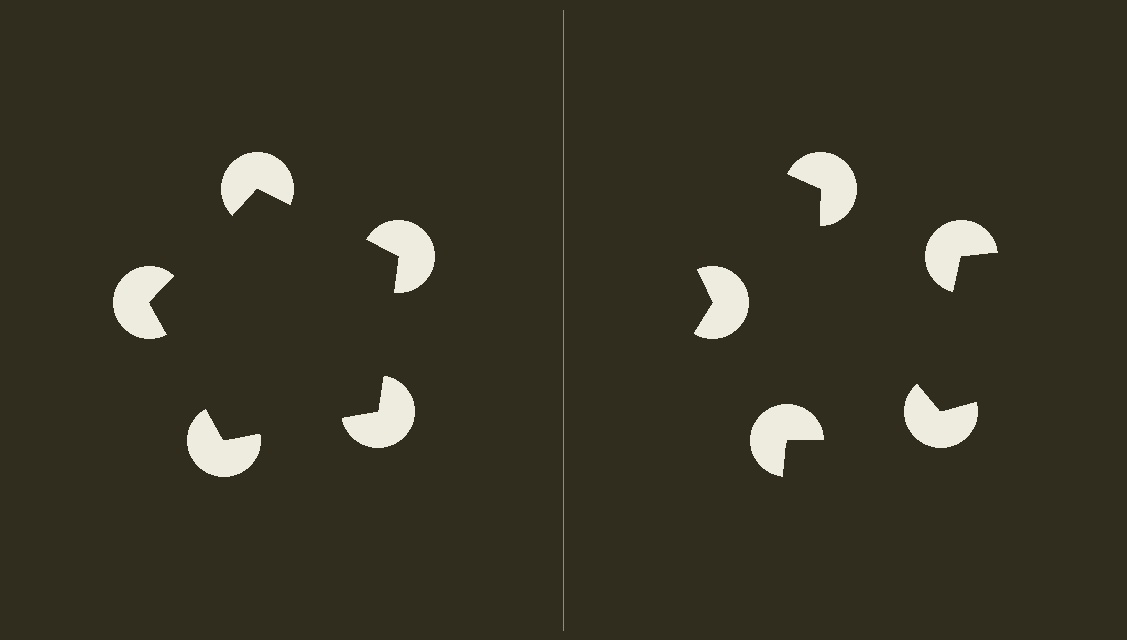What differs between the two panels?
The pac-man discs are positioned identically on both sides; only the wedge orientations differ. On the left they align to a pentagon; on the right they are misaligned.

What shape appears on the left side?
An illusory pentagon.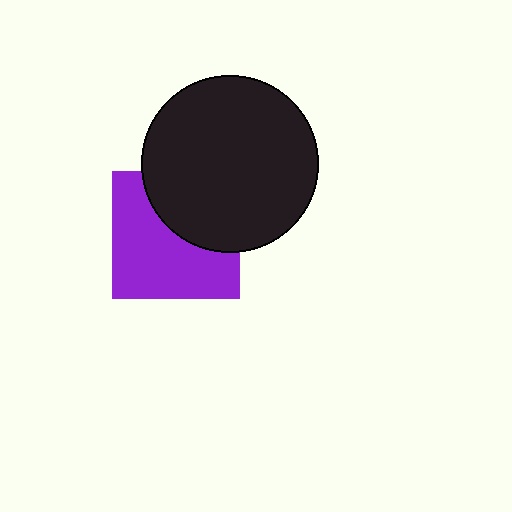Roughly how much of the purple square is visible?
About half of it is visible (roughly 61%).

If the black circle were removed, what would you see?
You would see the complete purple square.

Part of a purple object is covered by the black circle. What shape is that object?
It is a square.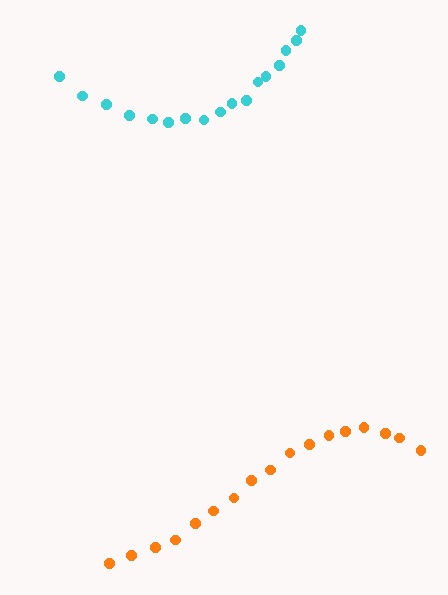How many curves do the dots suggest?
There are 2 distinct paths.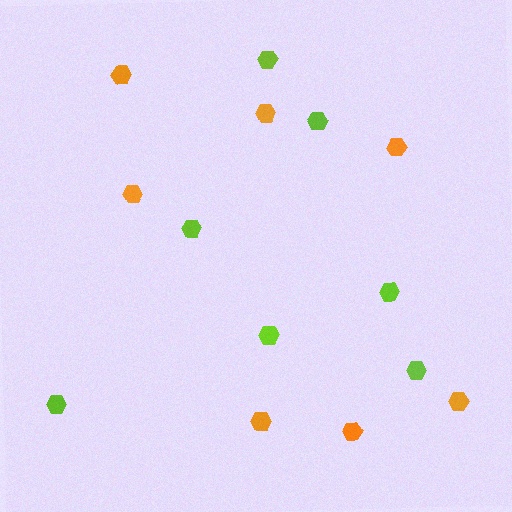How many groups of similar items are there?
There are 2 groups: one group of lime hexagons (7) and one group of orange hexagons (7).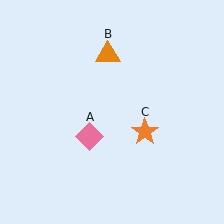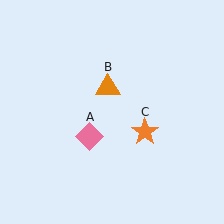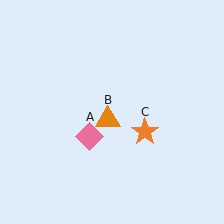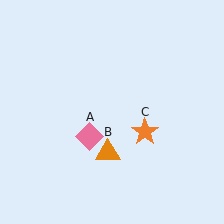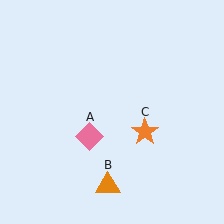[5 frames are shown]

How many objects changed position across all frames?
1 object changed position: orange triangle (object B).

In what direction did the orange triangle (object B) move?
The orange triangle (object B) moved down.